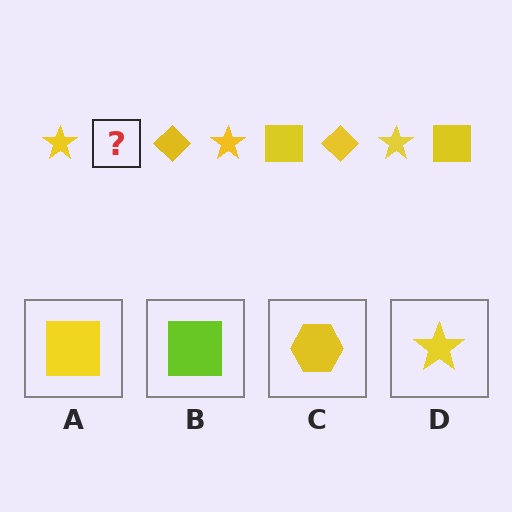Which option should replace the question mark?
Option A.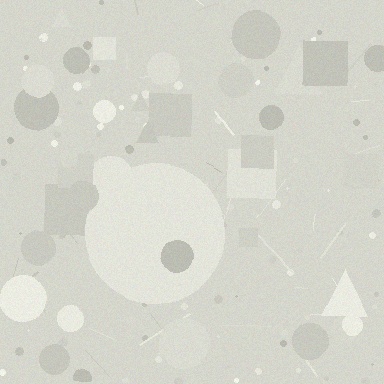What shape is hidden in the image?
A circle is hidden in the image.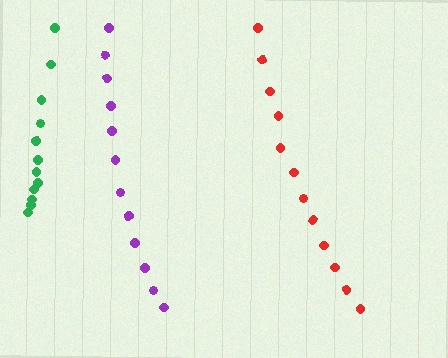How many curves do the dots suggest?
There are 3 distinct paths.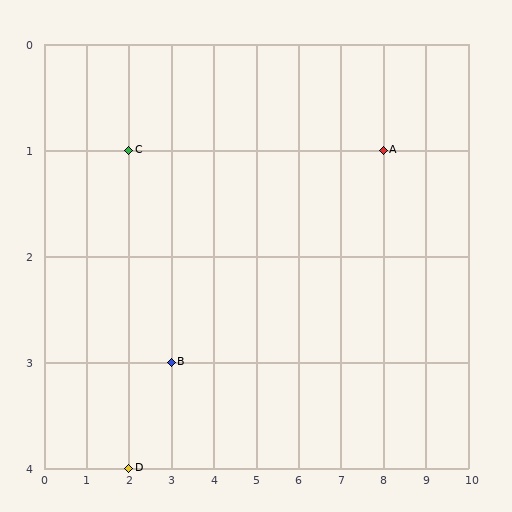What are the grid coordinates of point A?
Point A is at grid coordinates (8, 1).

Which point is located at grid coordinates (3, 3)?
Point B is at (3, 3).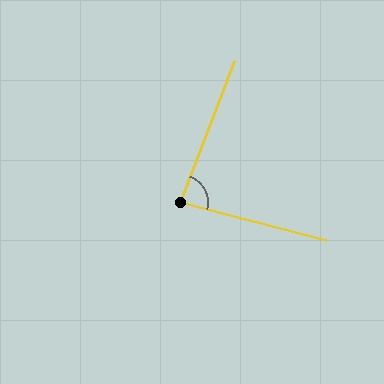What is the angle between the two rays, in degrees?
Approximately 84 degrees.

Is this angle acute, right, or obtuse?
It is acute.